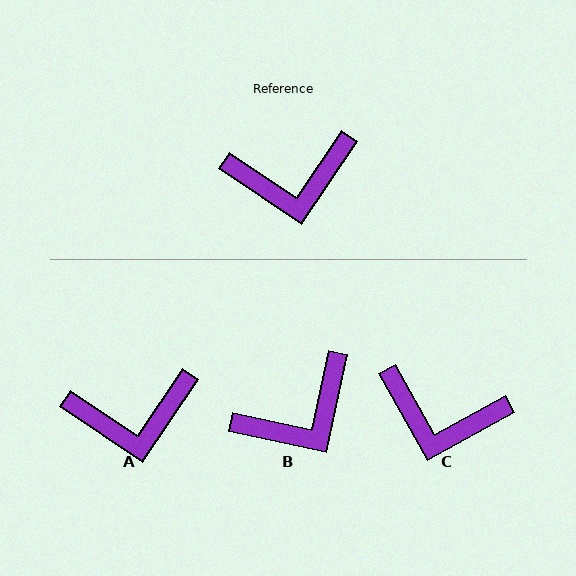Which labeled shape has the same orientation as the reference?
A.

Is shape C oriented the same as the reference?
No, it is off by about 27 degrees.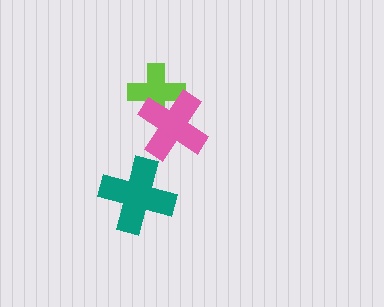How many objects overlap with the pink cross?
1 object overlaps with the pink cross.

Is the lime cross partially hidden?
Yes, it is partially covered by another shape.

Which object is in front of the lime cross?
The pink cross is in front of the lime cross.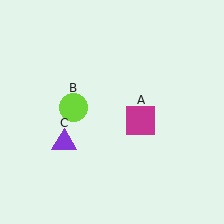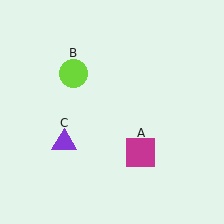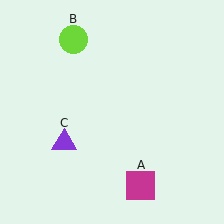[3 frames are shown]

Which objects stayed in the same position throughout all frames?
Purple triangle (object C) remained stationary.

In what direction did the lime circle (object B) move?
The lime circle (object B) moved up.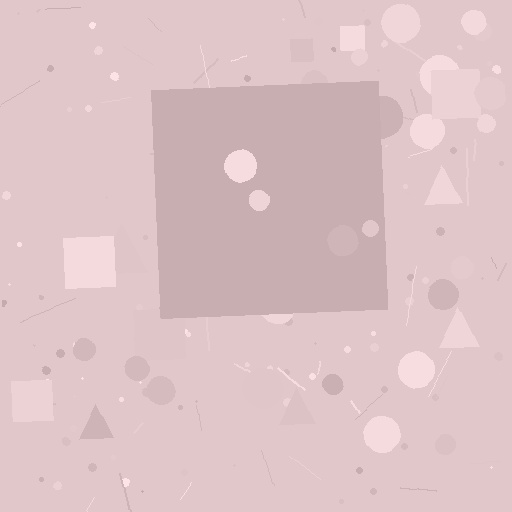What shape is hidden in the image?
A square is hidden in the image.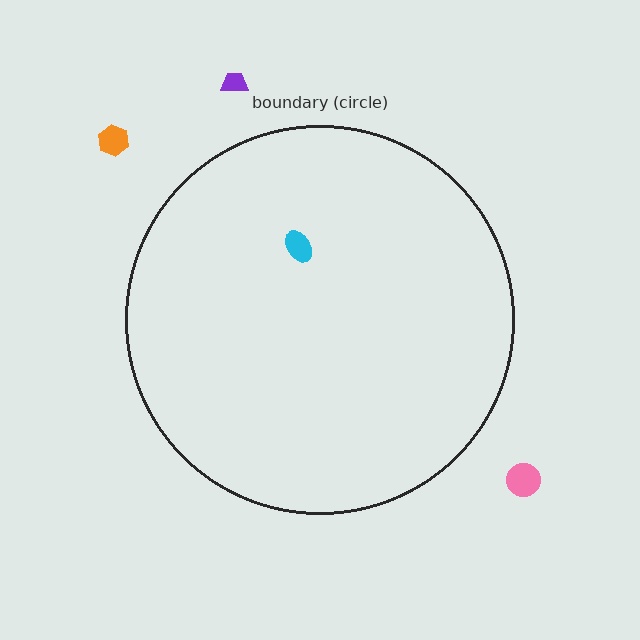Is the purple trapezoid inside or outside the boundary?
Outside.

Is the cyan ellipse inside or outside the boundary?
Inside.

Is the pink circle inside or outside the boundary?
Outside.